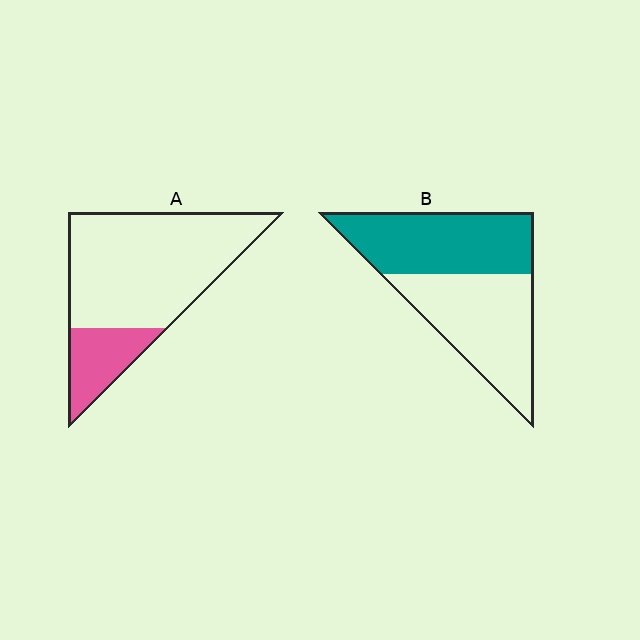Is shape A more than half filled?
No.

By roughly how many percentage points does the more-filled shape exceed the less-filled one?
By roughly 30 percentage points (B over A).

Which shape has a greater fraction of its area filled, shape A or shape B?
Shape B.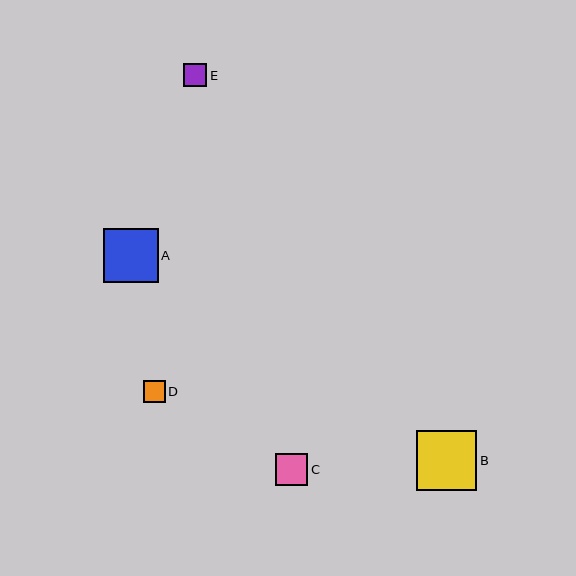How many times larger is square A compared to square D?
Square A is approximately 2.5 times the size of square D.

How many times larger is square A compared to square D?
Square A is approximately 2.5 times the size of square D.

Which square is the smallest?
Square D is the smallest with a size of approximately 22 pixels.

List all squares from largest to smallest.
From largest to smallest: B, A, C, E, D.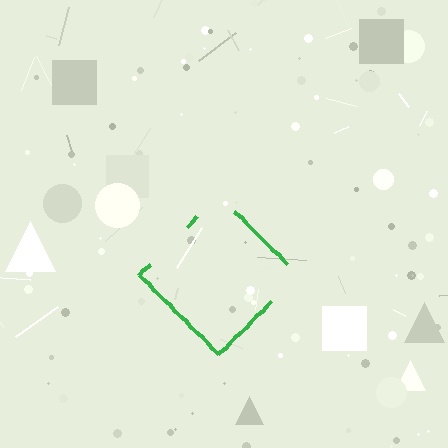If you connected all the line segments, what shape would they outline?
They would outline a diamond.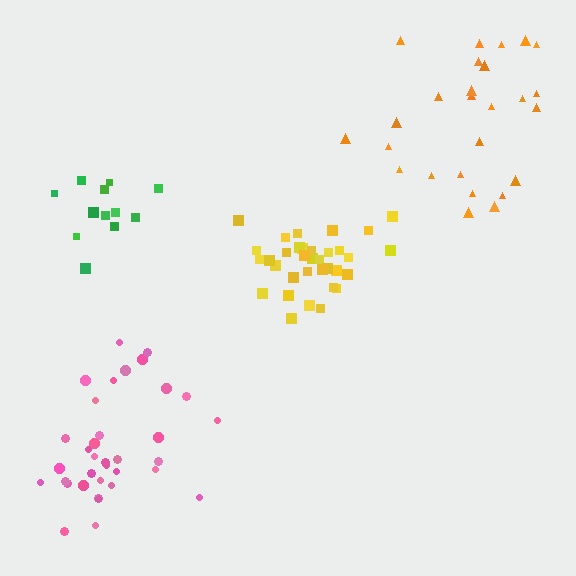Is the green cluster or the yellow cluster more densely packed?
Yellow.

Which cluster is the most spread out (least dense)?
Green.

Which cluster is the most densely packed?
Yellow.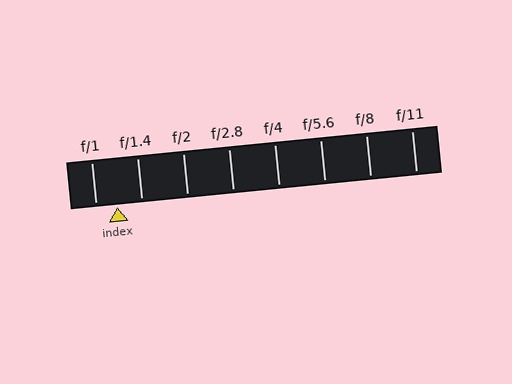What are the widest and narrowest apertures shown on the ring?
The widest aperture shown is f/1 and the narrowest is f/11.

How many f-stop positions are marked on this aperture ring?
There are 8 f-stop positions marked.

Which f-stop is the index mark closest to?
The index mark is closest to f/1.